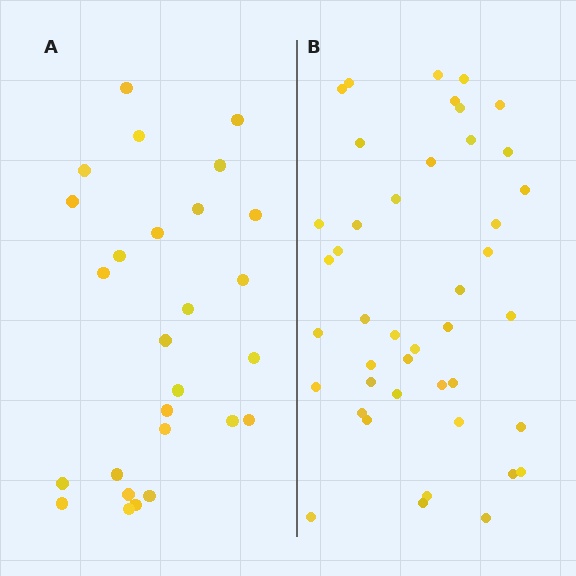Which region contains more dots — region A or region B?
Region B (the right region) has more dots.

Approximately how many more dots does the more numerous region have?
Region B has approximately 15 more dots than region A.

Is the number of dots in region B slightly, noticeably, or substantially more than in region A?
Region B has substantially more. The ratio is roughly 1.6 to 1.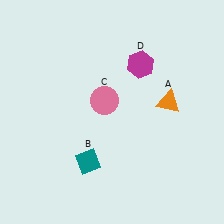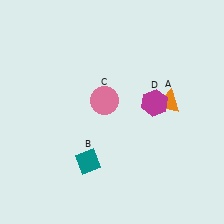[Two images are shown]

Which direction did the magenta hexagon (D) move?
The magenta hexagon (D) moved down.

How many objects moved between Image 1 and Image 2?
1 object moved between the two images.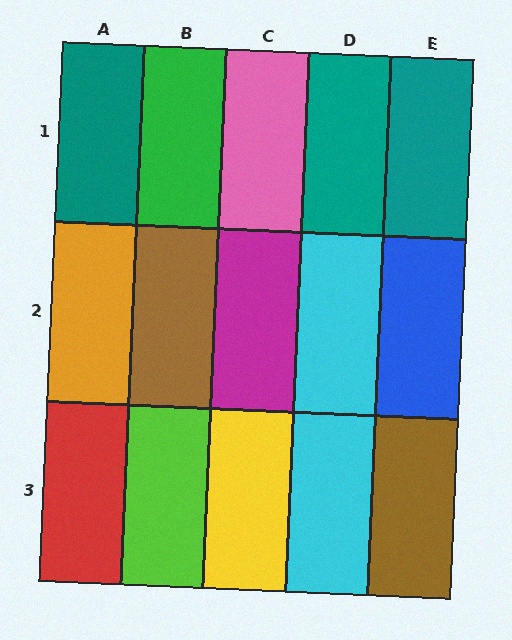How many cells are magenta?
1 cell is magenta.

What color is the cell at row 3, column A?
Red.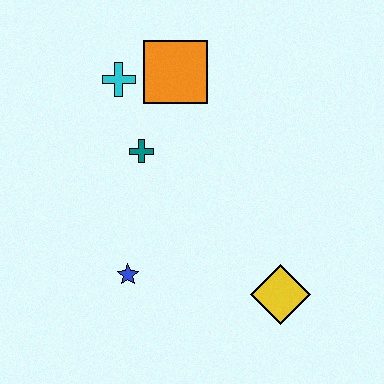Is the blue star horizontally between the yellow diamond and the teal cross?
No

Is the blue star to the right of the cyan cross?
Yes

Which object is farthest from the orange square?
The yellow diamond is farthest from the orange square.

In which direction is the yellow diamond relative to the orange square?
The yellow diamond is below the orange square.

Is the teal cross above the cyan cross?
No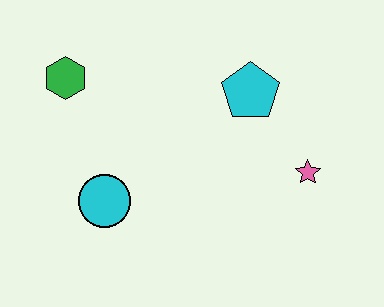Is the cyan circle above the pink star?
No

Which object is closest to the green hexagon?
The cyan circle is closest to the green hexagon.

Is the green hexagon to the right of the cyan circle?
No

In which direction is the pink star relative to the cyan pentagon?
The pink star is below the cyan pentagon.